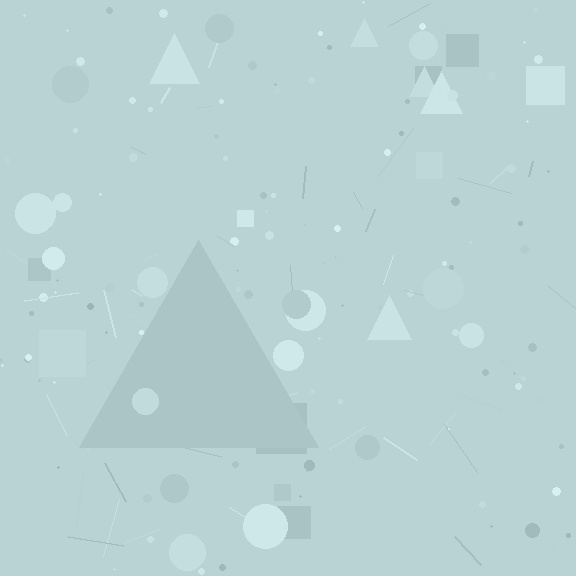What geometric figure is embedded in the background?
A triangle is embedded in the background.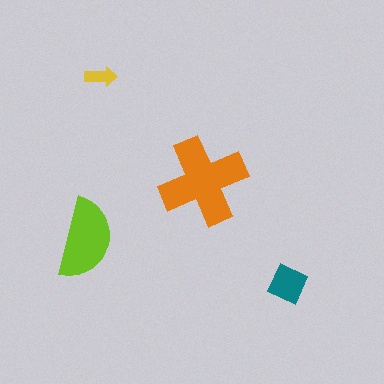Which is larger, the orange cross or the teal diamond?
The orange cross.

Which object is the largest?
The orange cross.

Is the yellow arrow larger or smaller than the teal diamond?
Smaller.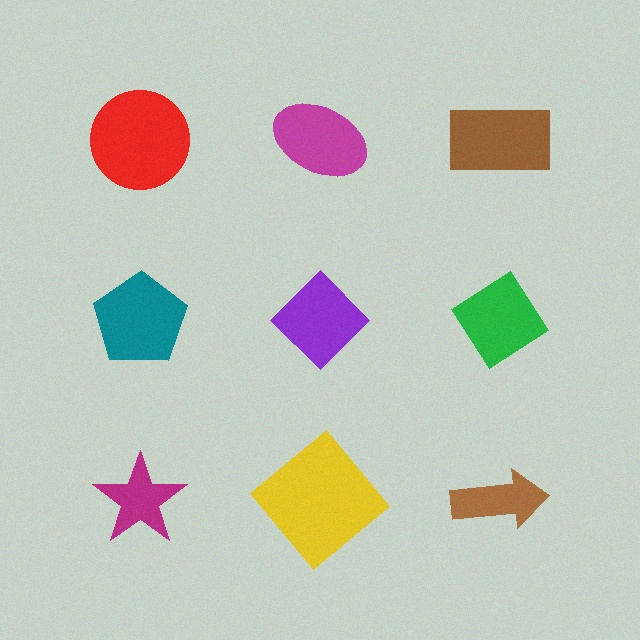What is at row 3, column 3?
A brown arrow.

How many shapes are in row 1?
3 shapes.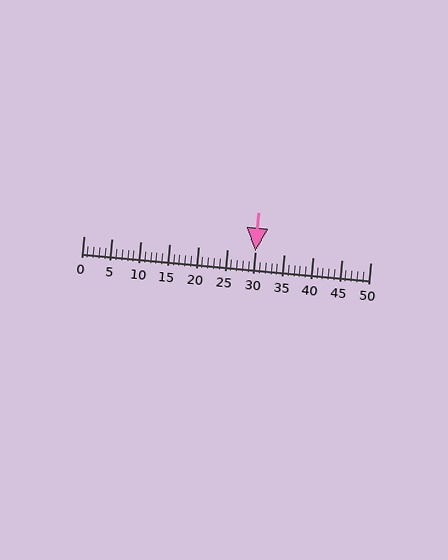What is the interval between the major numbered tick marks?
The major tick marks are spaced 5 units apart.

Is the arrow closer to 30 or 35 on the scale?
The arrow is closer to 30.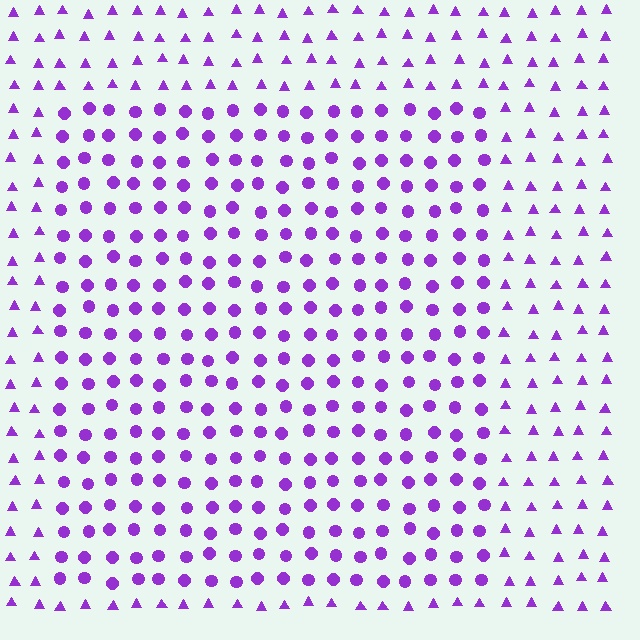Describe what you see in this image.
The image is filled with small purple elements arranged in a uniform grid. A rectangle-shaped region contains circles, while the surrounding area contains triangles. The boundary is defined purely by the change in element shape.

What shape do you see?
I see a rectangle.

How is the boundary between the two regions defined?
The boundary is defined by a change in element shape: circles inside vs. triangles outside. All elements share the same color and spacing.